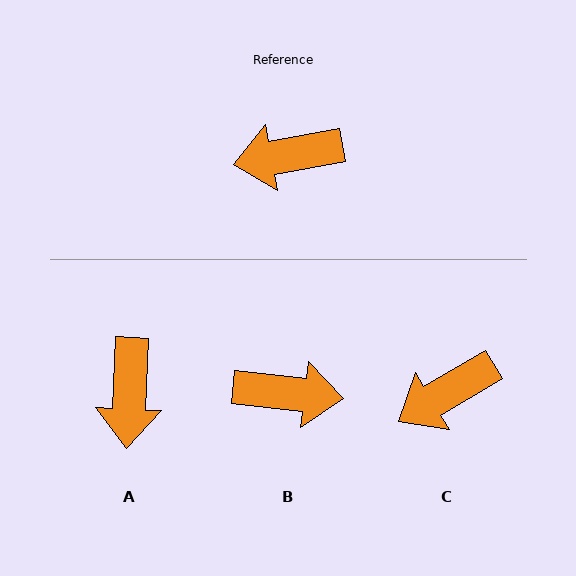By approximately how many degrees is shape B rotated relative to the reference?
Approximately 163 degrees counter-clockwise.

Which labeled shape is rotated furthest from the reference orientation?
B, about 163 degrees away.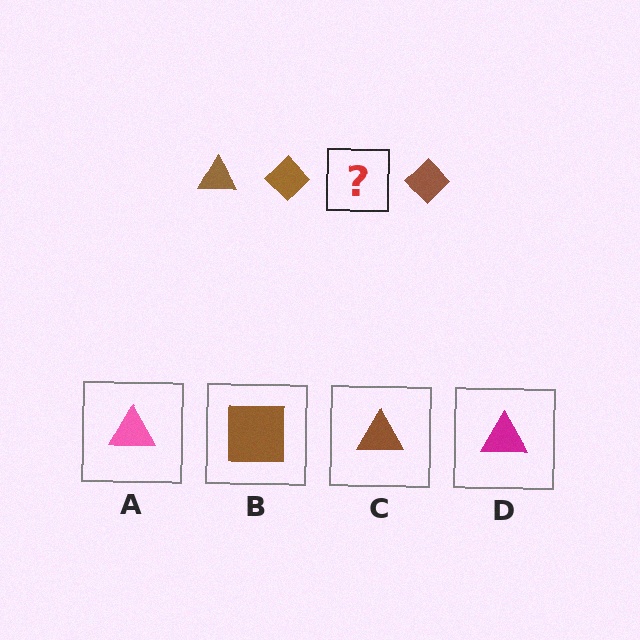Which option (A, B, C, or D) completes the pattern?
C.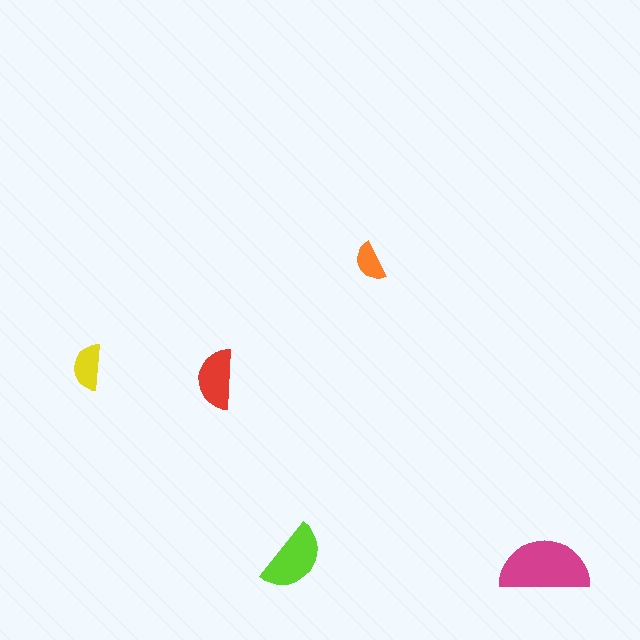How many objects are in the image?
There are 5 objects in the image.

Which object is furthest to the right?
The magenta semicircle is rightmost.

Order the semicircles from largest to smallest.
the magenta one, the lime one, the red one, the yellow one, the orange one.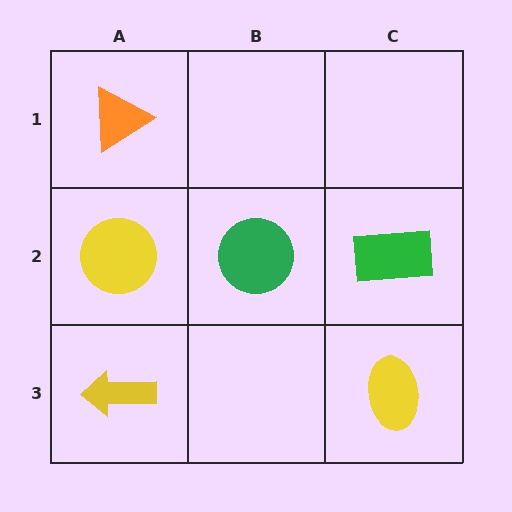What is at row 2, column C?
A green rectangle.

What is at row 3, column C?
A yellow ellipse.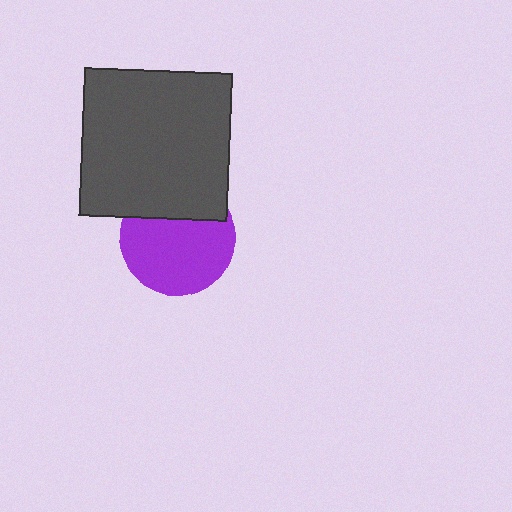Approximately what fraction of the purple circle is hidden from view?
Roughly 31% of the purple circle is hidden behind the dark gray square.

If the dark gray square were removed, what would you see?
You would see the complete purple circle.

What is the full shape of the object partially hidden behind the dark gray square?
The partially hidden object is a purple circle.